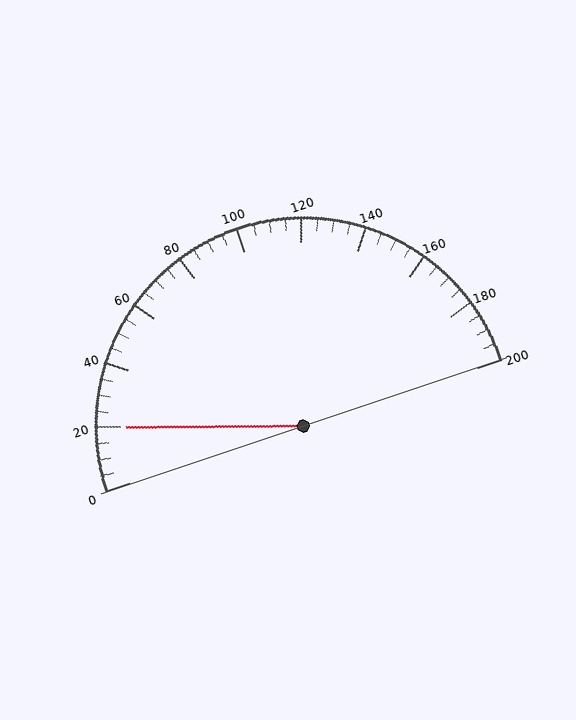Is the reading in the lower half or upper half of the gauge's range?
The reading is in the lower half of the range (0 to 200).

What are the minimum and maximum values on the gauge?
The gauge ranges from 0 to 200.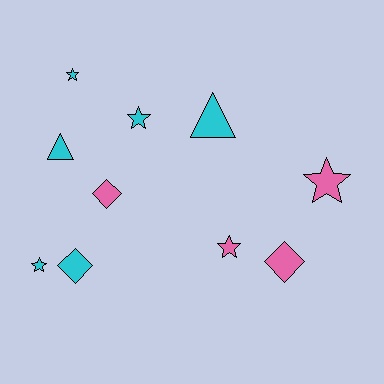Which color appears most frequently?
Cyan, with 6 objects.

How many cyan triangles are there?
There are 2 cyan triangles.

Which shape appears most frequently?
Star, with 5 objects.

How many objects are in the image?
There are 10 objects.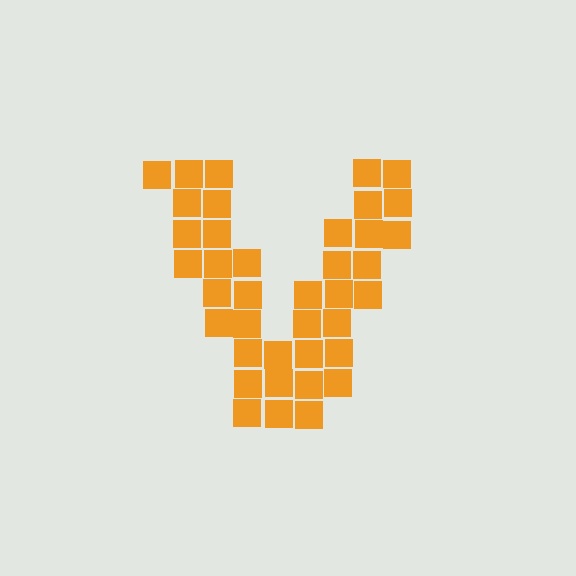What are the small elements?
The small elements are squares.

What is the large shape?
The large shape is the letter V.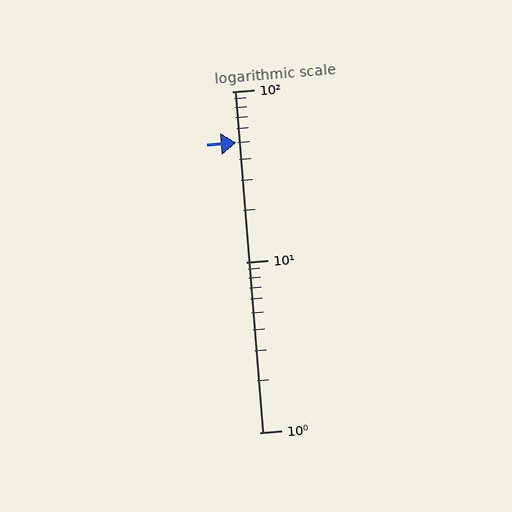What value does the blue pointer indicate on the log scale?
The pointer indicates approximately 50.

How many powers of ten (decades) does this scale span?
The scale spans 2 decades, from 1 to 100.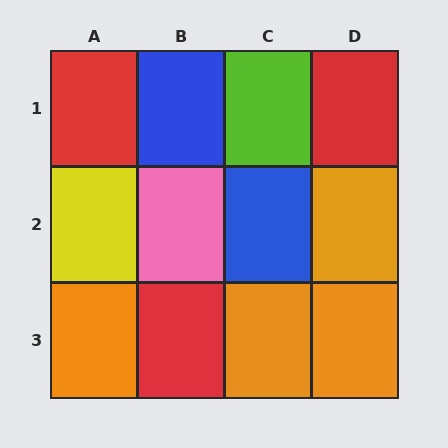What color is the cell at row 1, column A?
Red.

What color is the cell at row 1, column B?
Blue.